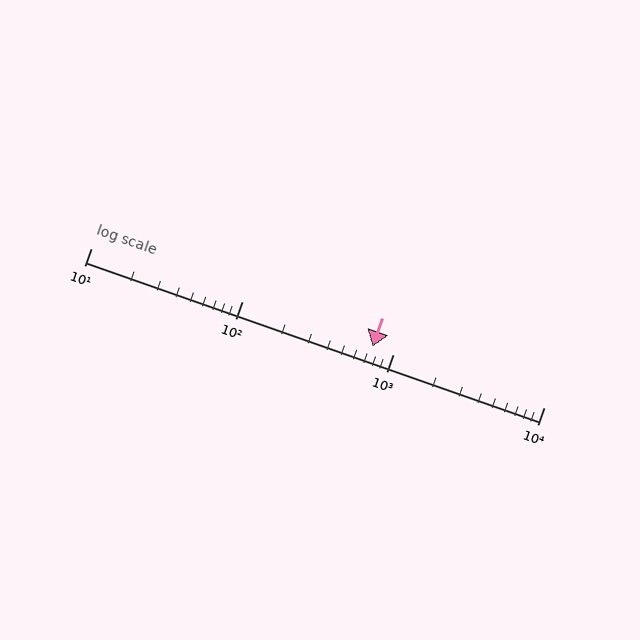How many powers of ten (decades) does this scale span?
The scale spans 3 decades, from 10 to 10000.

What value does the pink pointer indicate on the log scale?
The pointer indicates approximately 730.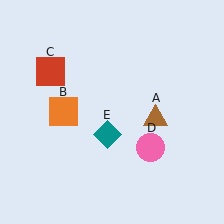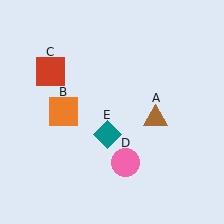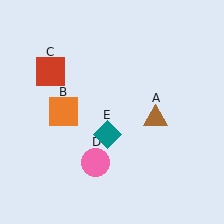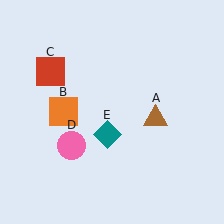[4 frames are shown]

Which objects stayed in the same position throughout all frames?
Brown triangle (object A) and orange square (object B) and red square (object C) and teal diamond (object E) remained stationary.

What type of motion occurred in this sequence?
The pink circle (object D) rotated clockwise around the center of the scene.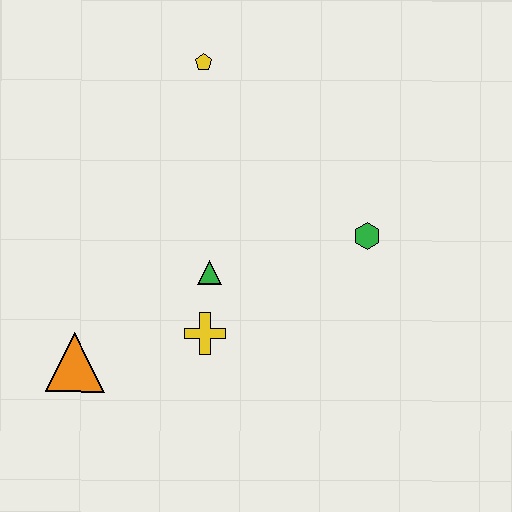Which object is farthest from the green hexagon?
The orange triangle is farthest from the green hexagon.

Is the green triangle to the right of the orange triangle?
Yes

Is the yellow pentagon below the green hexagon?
No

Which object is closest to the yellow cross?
The green triangle is closest to the yellow cross.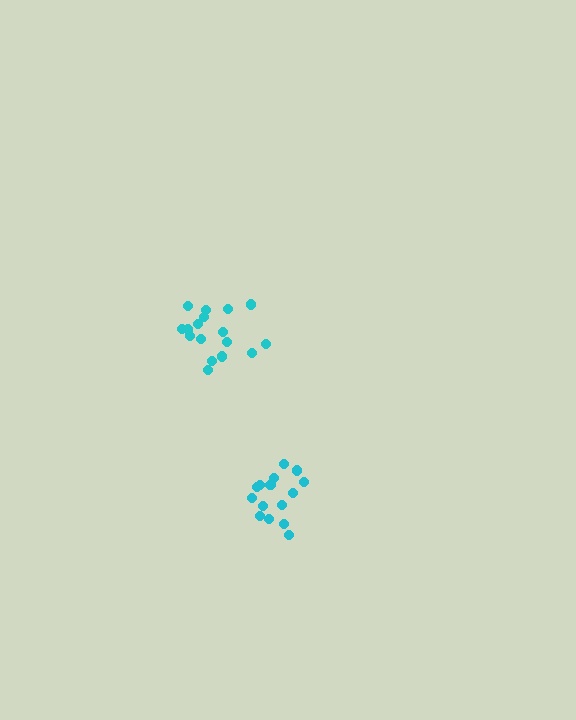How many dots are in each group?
Group 1: 17 dots, Group 2: 15 dots (32 total).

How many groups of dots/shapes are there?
There are 2 groups.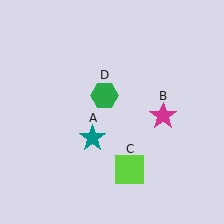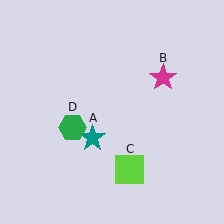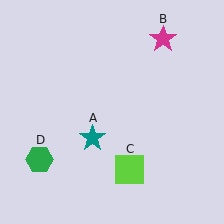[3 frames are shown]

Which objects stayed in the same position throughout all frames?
Teal star (object A) and lime square (object C) remained stationary.